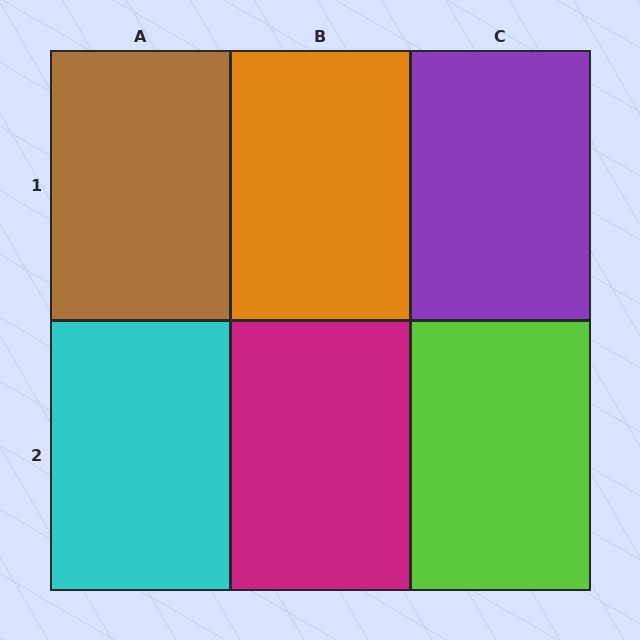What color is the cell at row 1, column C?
Purple.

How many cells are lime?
1 cell is lime.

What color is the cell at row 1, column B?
Orange.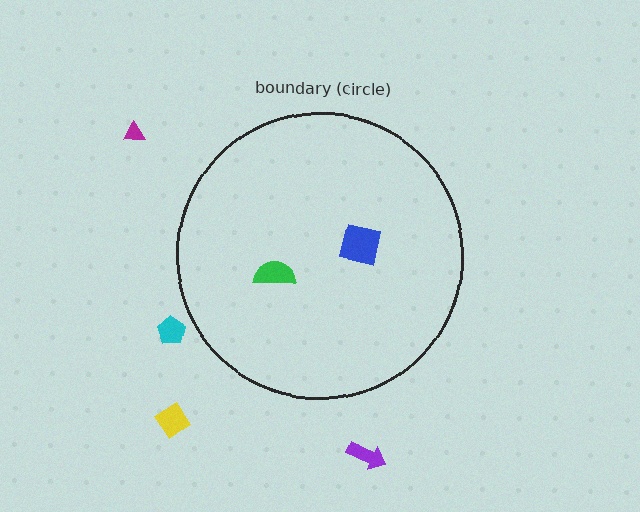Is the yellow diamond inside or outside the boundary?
Outside.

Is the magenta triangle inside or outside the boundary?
Outside.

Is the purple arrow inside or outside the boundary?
Outside.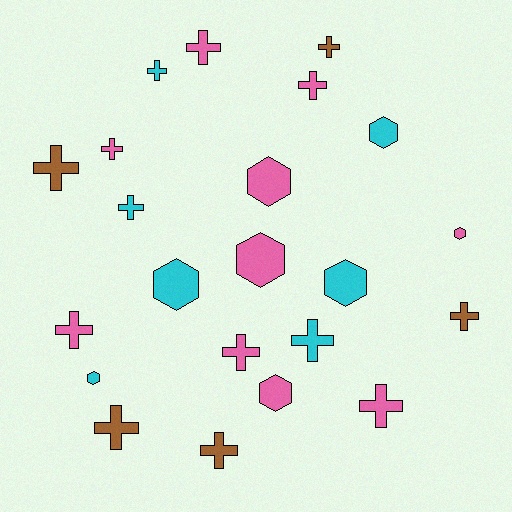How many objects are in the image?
There are 22 objects.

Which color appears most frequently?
Pink, with 10 objects.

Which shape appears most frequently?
Cross, with 14 objects.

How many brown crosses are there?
There are 5 brown crosses.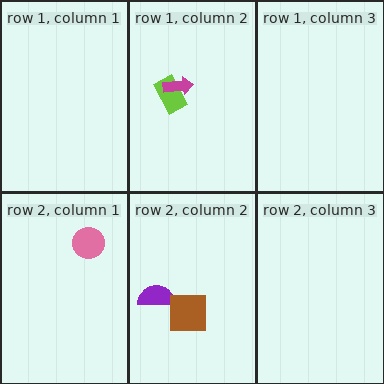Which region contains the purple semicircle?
The row 2, column 2 region.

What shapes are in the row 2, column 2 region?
The purple semicircle, the brown square.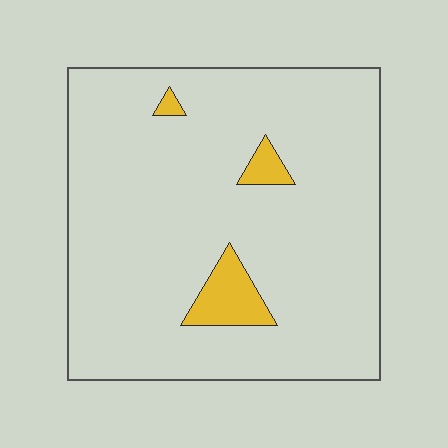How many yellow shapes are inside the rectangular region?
3.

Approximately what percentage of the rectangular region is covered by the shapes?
Approximately 5%.